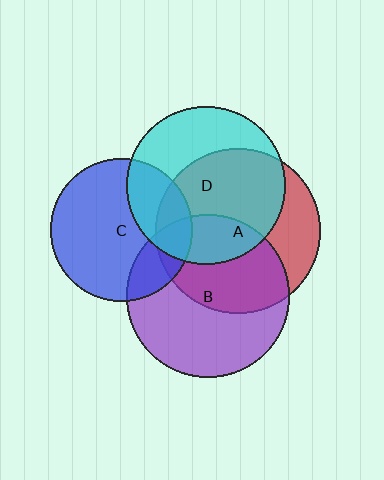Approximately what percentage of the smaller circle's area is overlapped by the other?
Approximately 15%.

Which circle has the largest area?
Circle A (red).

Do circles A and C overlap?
Yes.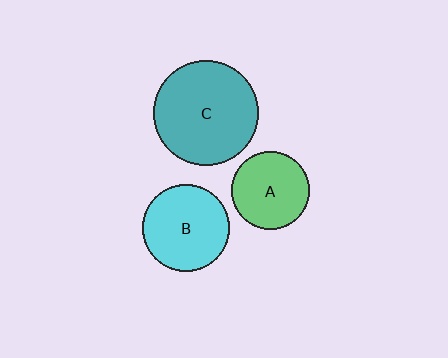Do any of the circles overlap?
No, none of the circles overlap.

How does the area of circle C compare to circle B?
Approximately 1.5 times.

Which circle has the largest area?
Circle C (teal).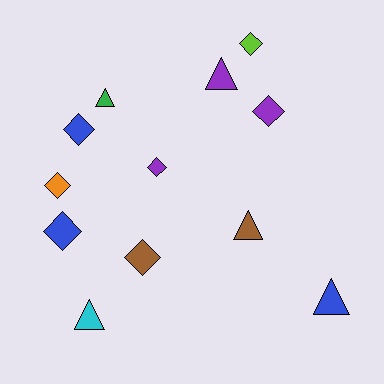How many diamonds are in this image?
There are 7 diamonds.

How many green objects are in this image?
There is 1 green object.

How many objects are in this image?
There are 12 objects.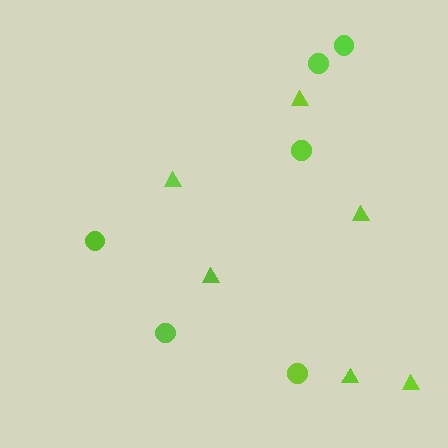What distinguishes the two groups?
There are 2 groups: one group of triangles (6) and one group of circles (6).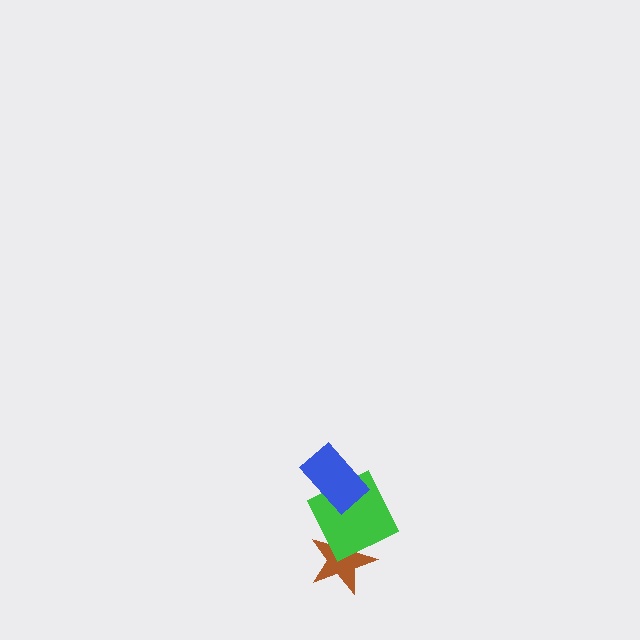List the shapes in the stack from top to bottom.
From top to bottom: the blue rectangle, the green square, the brown star.